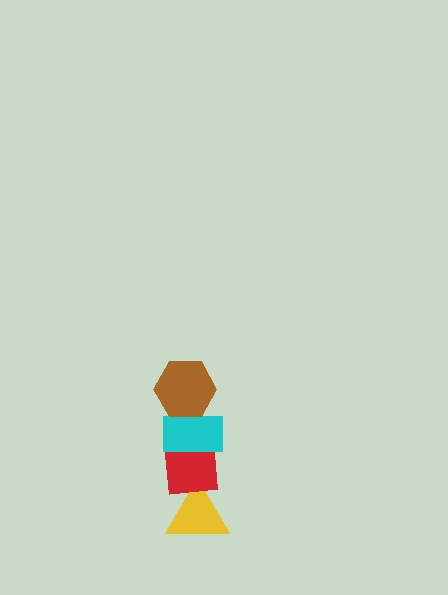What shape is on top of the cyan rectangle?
The brown hexagon is on top of the cyan rectangle.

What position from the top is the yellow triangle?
The yellow triangle is 4th from the top.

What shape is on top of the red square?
The cyan rectangle is on top of the red square.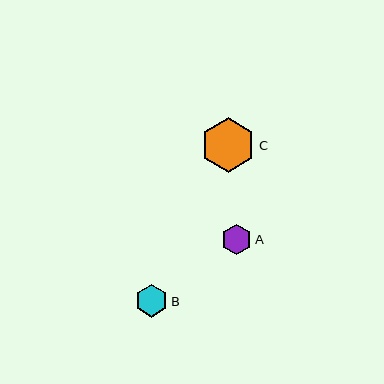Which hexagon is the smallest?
Hexagon A is the smallest with a size of approximately 31 pixels.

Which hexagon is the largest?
Hexagon C is the largest with a size of approximately 55 pixels.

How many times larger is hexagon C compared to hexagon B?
Hexagon C is approximately 1.7 times the size of hexagon B.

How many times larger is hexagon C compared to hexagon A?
Hexagon C is approximately 1.8 times the size of hexagon A.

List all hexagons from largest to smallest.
From largest to smallest: C, B, A.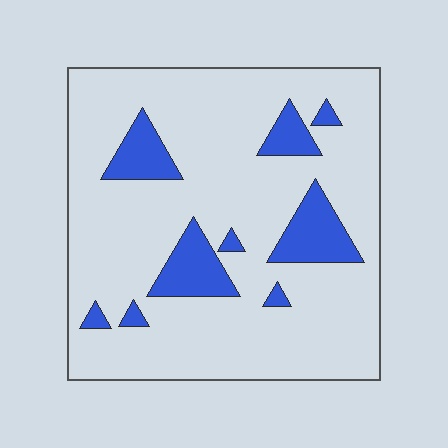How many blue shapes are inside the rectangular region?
9.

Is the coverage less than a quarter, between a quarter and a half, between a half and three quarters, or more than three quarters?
Less than a quarter.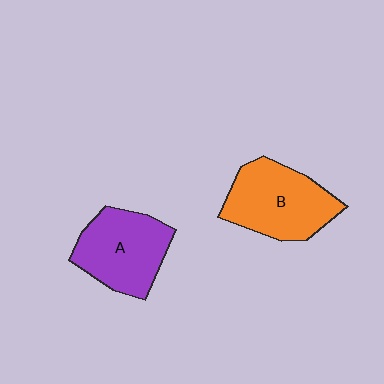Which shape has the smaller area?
Shape A (purple).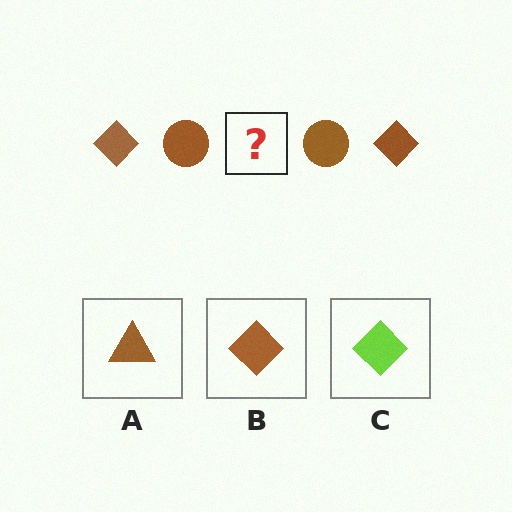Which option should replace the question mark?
Option B.